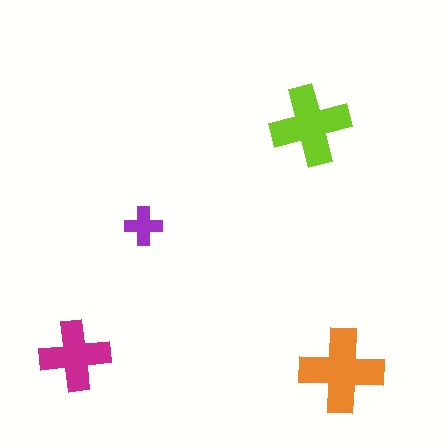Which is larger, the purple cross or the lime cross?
The lime one.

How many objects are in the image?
There are 4 objects in the image.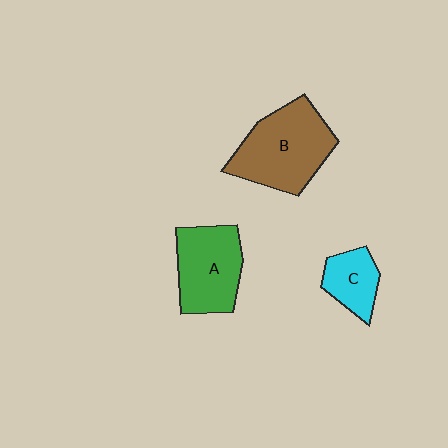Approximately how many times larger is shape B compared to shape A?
Approximately 1.3 times.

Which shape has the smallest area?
Shape C (cyan).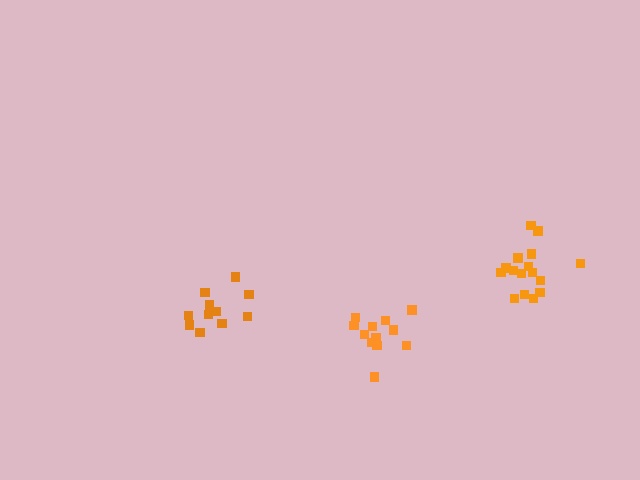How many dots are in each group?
Group 1: 11 dots, Group 2: 16 dots, Group 3: 13 dots (40 total).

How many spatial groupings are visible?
There are 3 spatial groupings.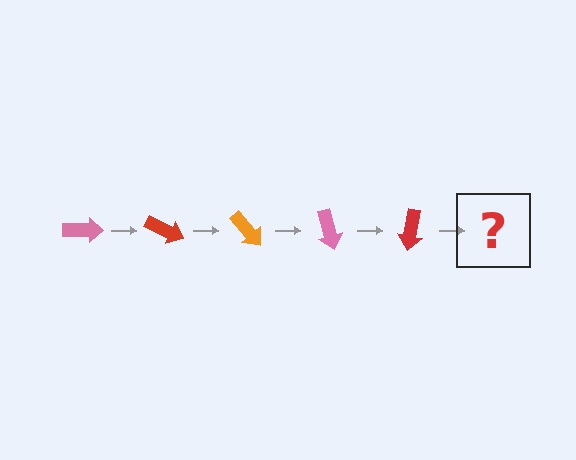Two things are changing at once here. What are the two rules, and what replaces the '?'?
The two rules are that it rotates 25 degrees each step and the color cycles through pink, red, and orange. The '?' should be an orange arrow, rotated 125 degrees from the start.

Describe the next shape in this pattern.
It should be an orange arrow, rotated 125 degrees from the start.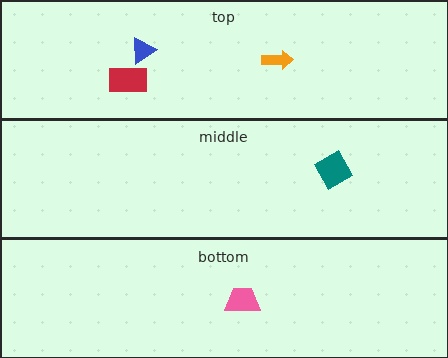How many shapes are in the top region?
3.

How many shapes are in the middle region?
1.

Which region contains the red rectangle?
The top region.